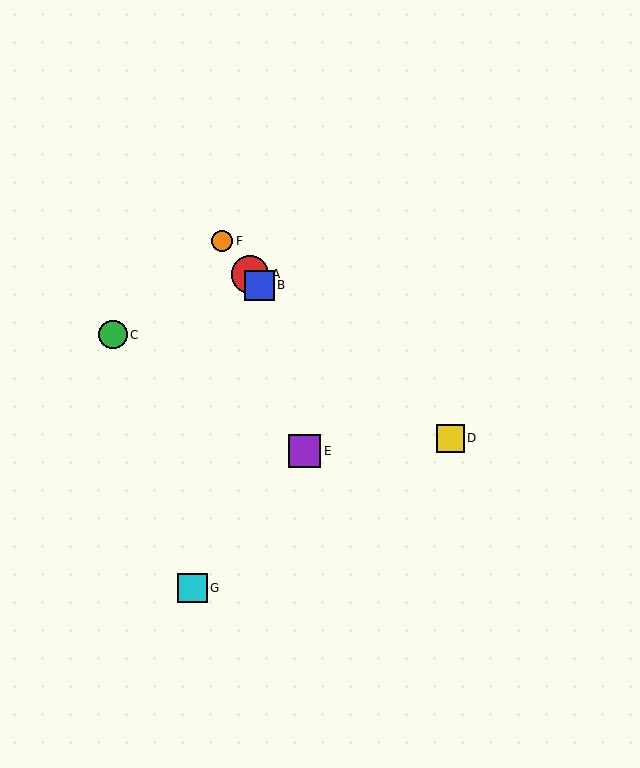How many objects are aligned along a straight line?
3 objects (A, B, F) are aligned along a straight line.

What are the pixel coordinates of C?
Object C is at (113, 335).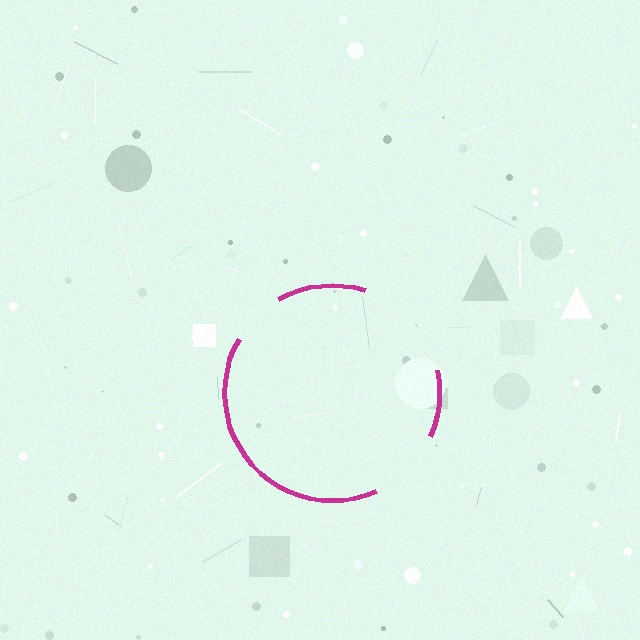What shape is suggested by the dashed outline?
The dashed outline suggests a circle.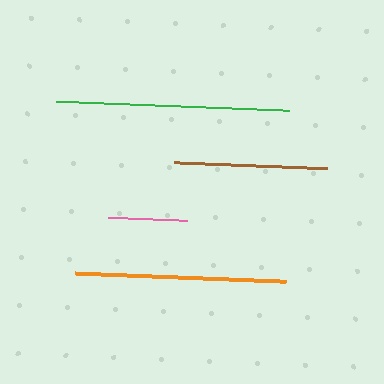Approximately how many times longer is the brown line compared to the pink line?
The brown line is approximately 1.9 times the length of the pink line.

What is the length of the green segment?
The green segment is approximately 233 pixels long.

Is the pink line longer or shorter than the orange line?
The orange line is longer than the pink line.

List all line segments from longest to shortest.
From longest to shortest: green, orange, brown, pink.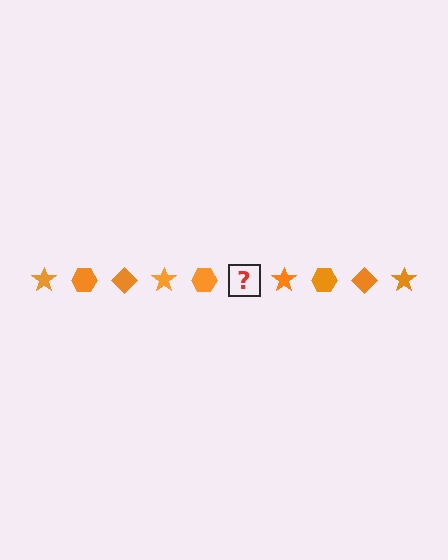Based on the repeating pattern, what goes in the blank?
The blank should be an orange diamond.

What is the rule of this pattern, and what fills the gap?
The rule is that the pattern cycles through star, hexagon, diamond shapes in orange. The gap should be filled with an orange diamond.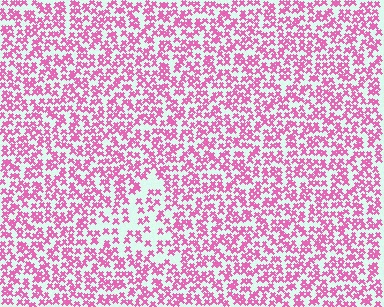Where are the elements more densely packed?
The elements are more densely packed outside the triangle boundary.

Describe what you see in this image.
The image contains small pink elements arranged at two different densities. A triangle-shaped region is visible where the elements are less densely packed than the surrounding area.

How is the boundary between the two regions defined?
The boundary is defined by a change in element density (approximately 1.9x ratio). All elements are the same color, size, and shape.